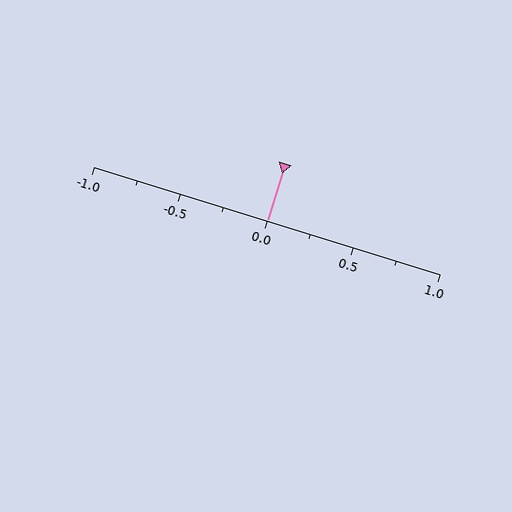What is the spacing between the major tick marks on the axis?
The major ticks are spaced 0.5 apart.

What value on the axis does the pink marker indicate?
The marker indicates approximately 0.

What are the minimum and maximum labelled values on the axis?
The axis runs from -1.0 to 1.0.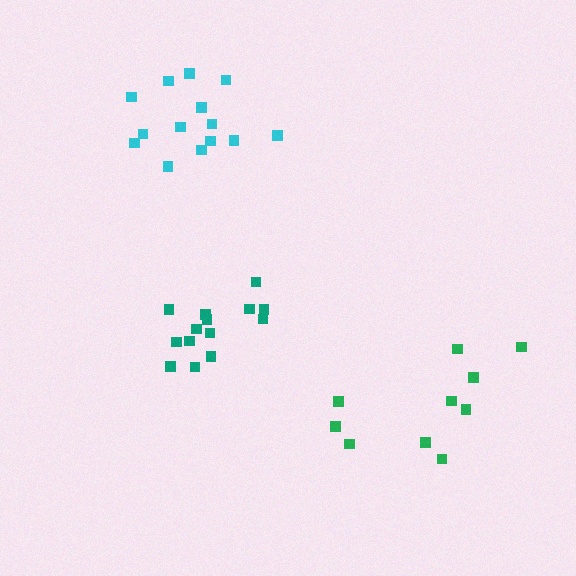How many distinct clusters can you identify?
There are 3 distinct clusters.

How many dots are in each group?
Group 1: 14 dots, Group 2: 14 dots, Group 3: 10 dots (38 total).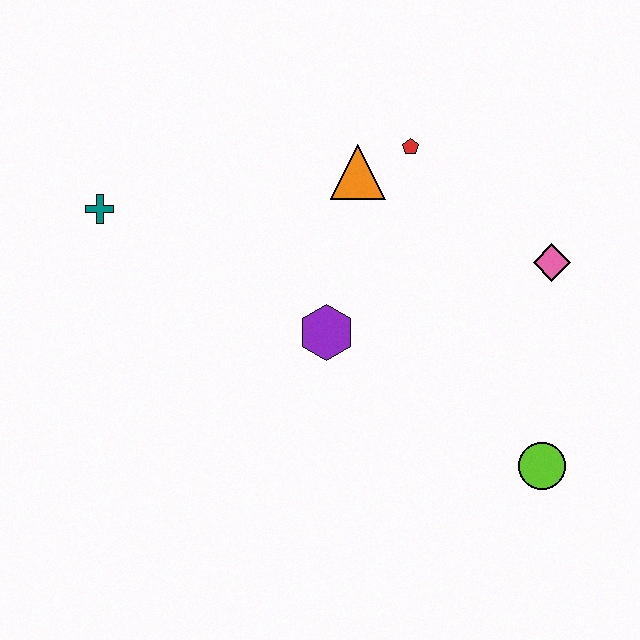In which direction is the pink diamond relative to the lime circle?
The pink diamond is above the lime circle.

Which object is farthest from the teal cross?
The lime circle is farthest from the teal cross.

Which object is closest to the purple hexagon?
The orange triangle is closest to the purple hexagon.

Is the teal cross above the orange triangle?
No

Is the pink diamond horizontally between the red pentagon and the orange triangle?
No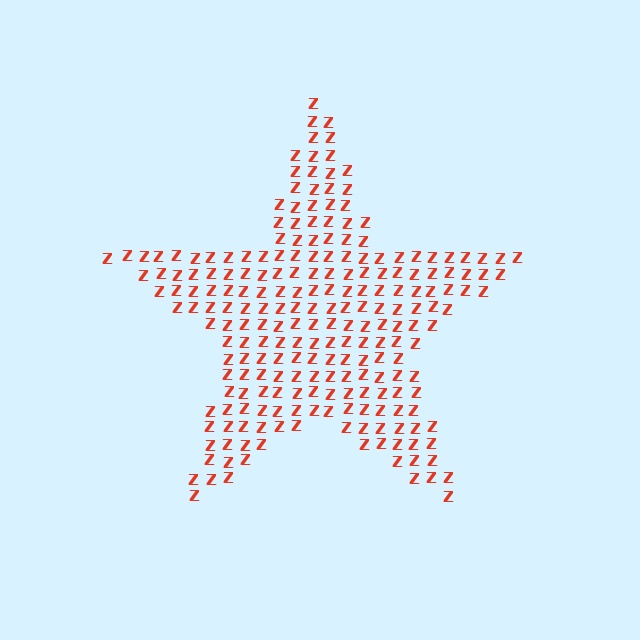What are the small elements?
The small elements are letter Z's.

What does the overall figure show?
The overall figure shows a star.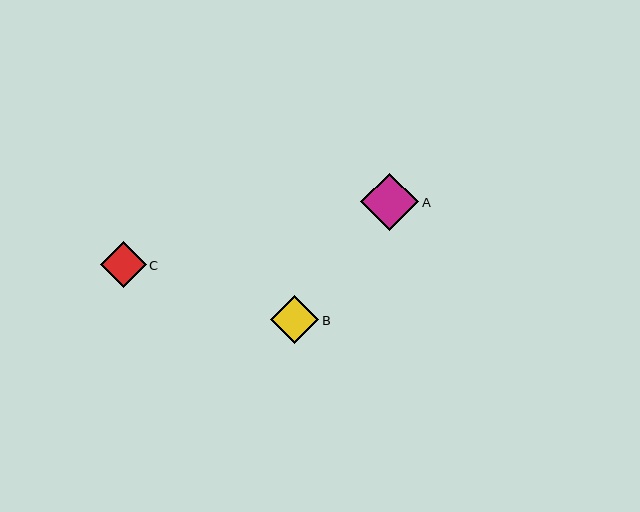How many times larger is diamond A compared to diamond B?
Diamond A is approximately 1.2 times the size of diamond B.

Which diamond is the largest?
Diamond A is the largest with a size of approximately 58 pixels.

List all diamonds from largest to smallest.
From largest to smallest: A, B, C.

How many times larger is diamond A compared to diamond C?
Diamond A is approximately 1.3 times the size of diamond C.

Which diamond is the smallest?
Diamond C is the smallest with a size of approximately 46 pixels.